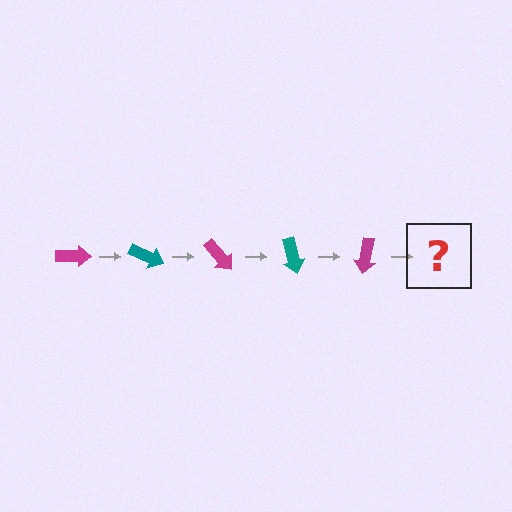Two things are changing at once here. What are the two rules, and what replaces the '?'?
The two rules are that it rotates 25 degrees each step and the color cycles through magenta and teal. The '?' should be a teal arrow, rotated 125 degrees from the start.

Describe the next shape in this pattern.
It should be a teal arrow, rotated 125 degrees from the start.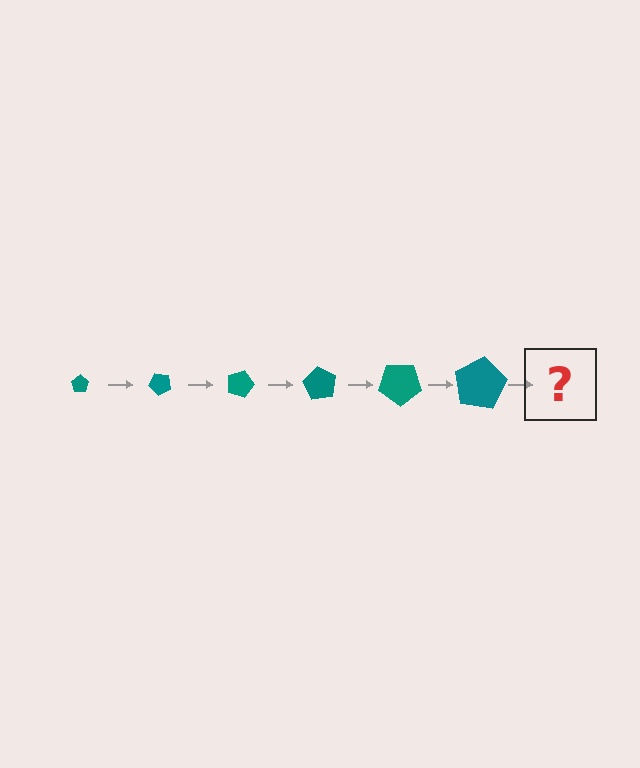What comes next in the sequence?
The next element should be a pentagon, larger than the previous one and rotated 270 degrees from the start.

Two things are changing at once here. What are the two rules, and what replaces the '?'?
The two rules are that the pentagon grows larger each step and it rotates 45 degrees each step. The '?' should be a pentagon, larger than the previous one and rotated 270 degrees from the start.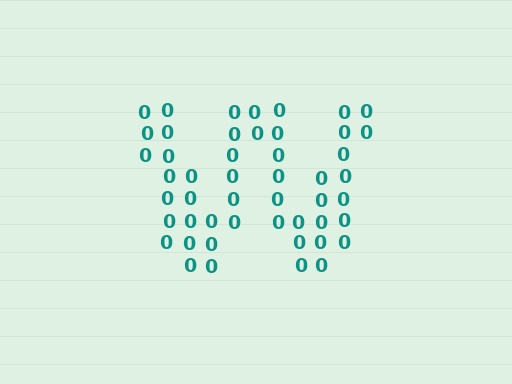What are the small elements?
The small elements are digit 0's.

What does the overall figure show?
The overall figure shows the letter W.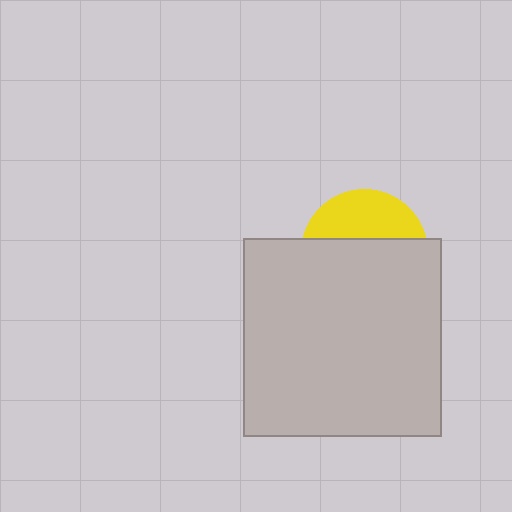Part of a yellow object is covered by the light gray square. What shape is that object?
It is a circle.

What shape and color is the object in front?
The object in front is a light gray square.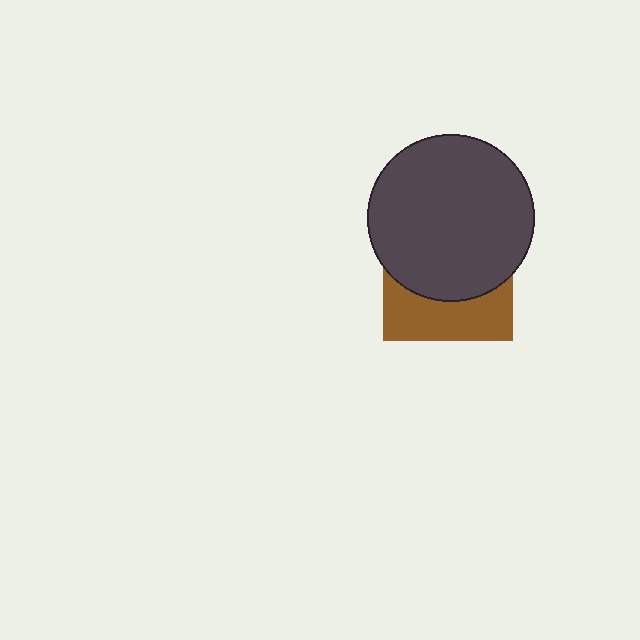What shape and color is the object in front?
The object in front is a dark gray circle.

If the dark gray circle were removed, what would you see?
You would see the complete brown square.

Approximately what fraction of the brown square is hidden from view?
Roughly 62% of the brown square is hidden behind the dark gray circle.